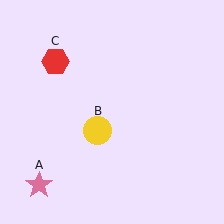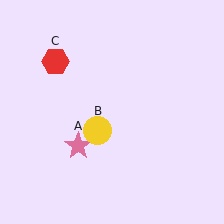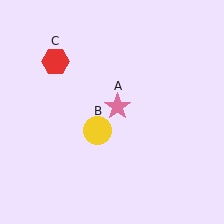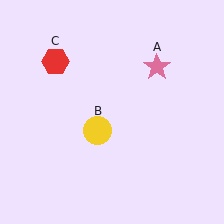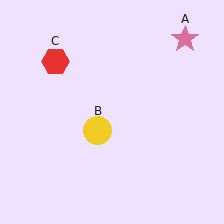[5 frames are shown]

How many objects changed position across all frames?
1 object changed position: pink star (object A).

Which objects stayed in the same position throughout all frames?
Yellow circle (object B) and red hexagon (object C) remained stationary.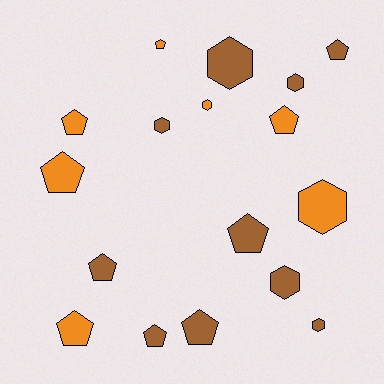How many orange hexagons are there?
There are 2 orange hexagons.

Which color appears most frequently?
Brown, with 10 objects.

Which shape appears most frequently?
Pentagon, with 10 objects.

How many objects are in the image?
There are 17 objects.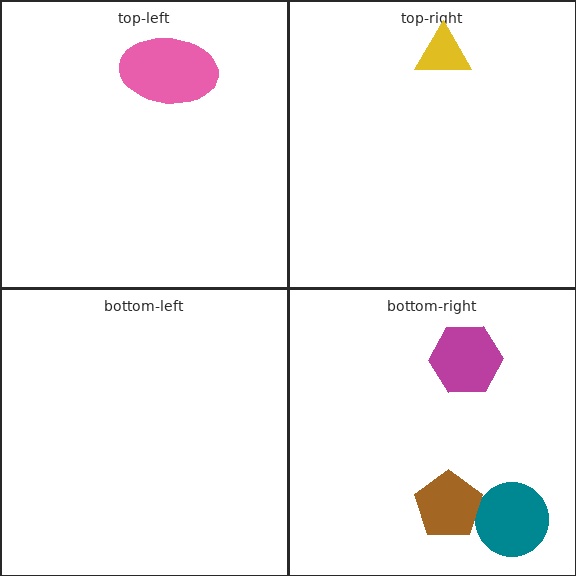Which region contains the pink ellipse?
The top-left region.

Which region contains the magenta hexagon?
The bottom-right region.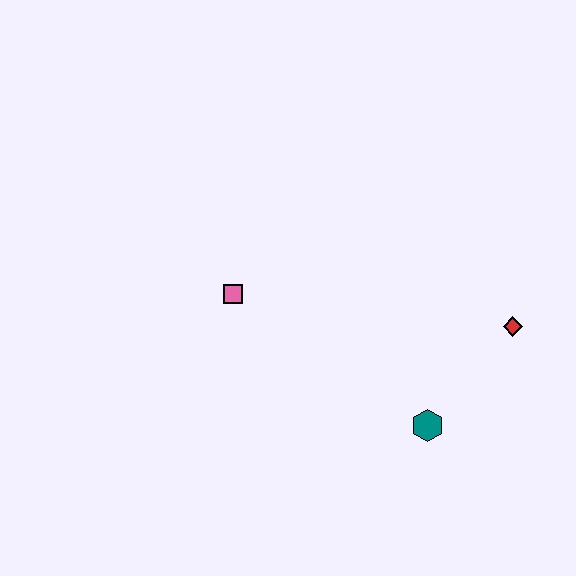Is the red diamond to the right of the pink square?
Yes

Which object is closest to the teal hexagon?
The red diamond is closest to the teal hexagon.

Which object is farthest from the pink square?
The red diamond is farthest from the pink square.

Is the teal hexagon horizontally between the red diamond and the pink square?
Yes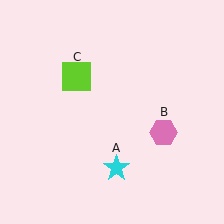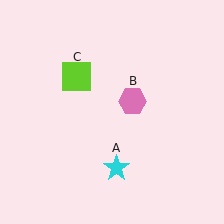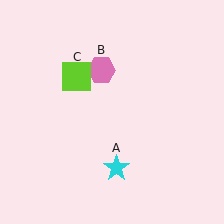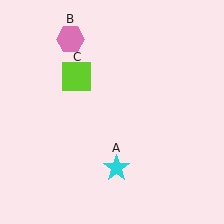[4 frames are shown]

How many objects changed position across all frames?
1 object changed position: pink hexagon (object B).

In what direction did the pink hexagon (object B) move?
The pink hexagon (object B) moved up and to the left.